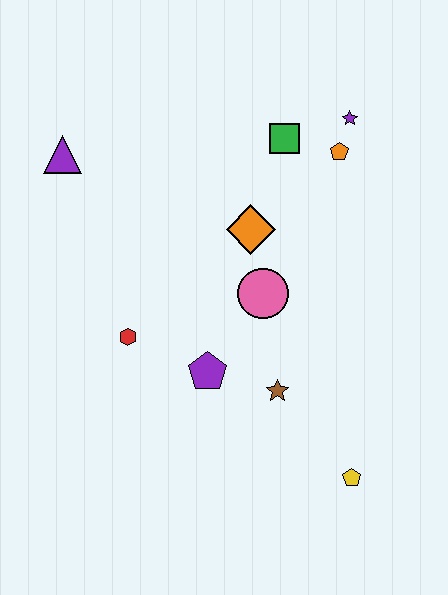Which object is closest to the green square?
The orange pentagon is closest to the green square.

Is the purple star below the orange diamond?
No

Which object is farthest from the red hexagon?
The purple star is farthest from the red hexagon.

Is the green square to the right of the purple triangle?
Yes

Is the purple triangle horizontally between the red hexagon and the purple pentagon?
No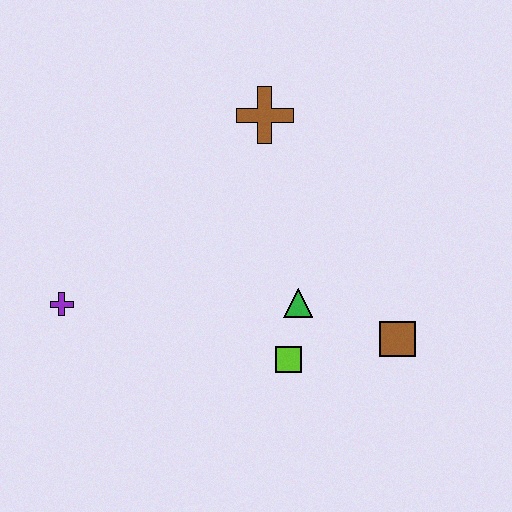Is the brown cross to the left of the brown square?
Yes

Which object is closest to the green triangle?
The lime square is closest to the green triangle.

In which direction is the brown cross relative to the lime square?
The brown cross is above the lime square.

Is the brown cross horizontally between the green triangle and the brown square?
No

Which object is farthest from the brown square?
The purple cross is farthest from the brown square.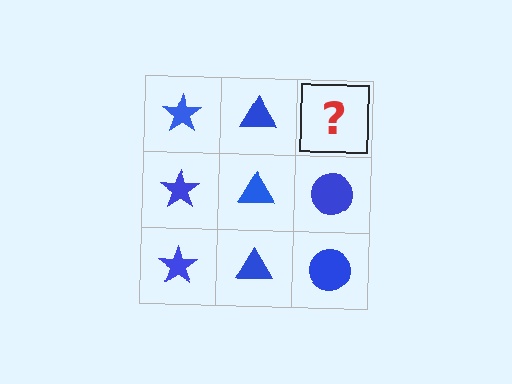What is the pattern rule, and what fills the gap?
The rule is that each column has a consistent shape. The gap should be filled with a blue circle.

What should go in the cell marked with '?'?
The missing cell should contain a blue circle.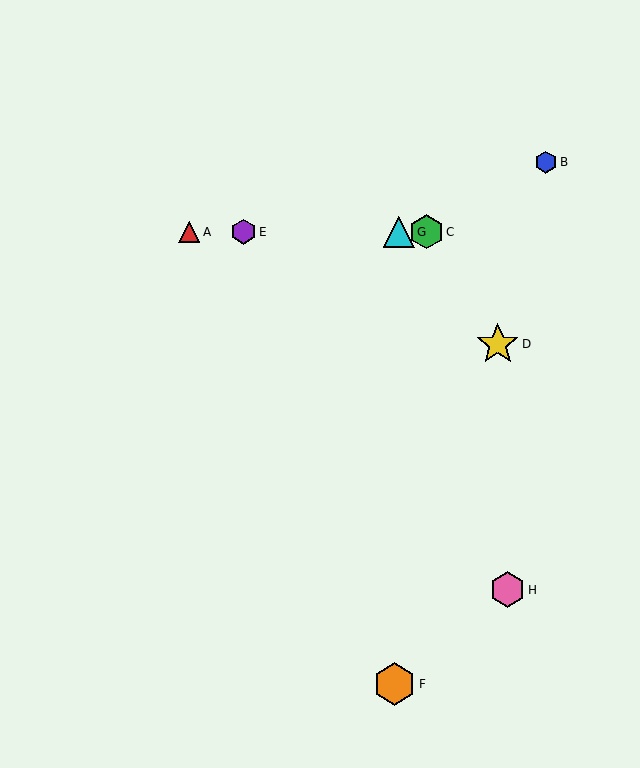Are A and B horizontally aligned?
No, A is at y≈232 and B is at y≈162.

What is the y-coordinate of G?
Object G is at y≈232.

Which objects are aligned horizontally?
Objects A, C, E, G are aligned horizontally.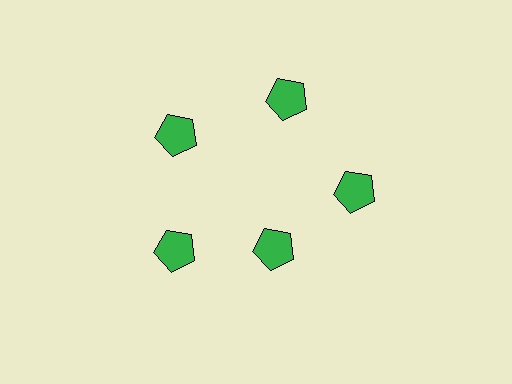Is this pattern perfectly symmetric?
No. The 5 green pentagons are arranged in a ring, but one element near the 5 o'clock position is pulled inward toward the center, breaking the 5-fold rotational symmetry.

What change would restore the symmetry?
The symmetry would be restored by moving it outward, back onto the ring so that all 5 pentagons sit at equal angles and equal distance from the center.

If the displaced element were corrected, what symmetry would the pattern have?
It would have 5-fold rotational symmetry — the pattern would map onto itself every 72 degrees.